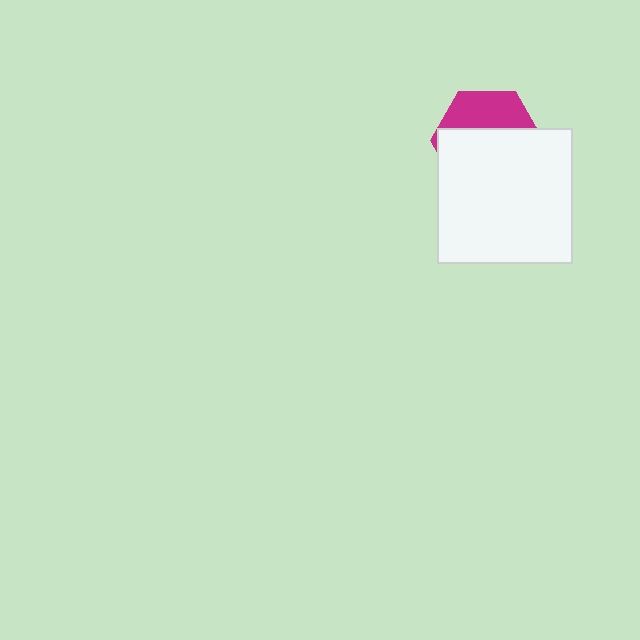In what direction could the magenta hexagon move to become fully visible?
The magenta hexagon could move up. That would shift it out from behind the white square entirely.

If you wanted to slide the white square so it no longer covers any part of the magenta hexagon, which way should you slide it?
Slide it down — that is the most direct way to separate the two shapes.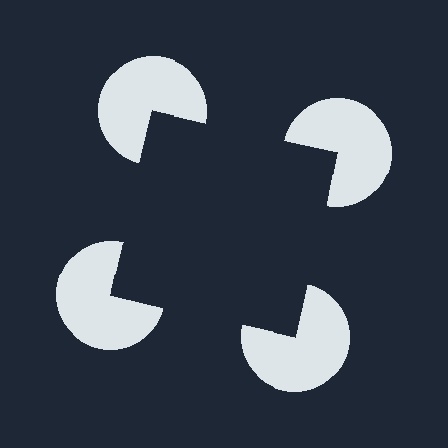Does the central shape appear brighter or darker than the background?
It typically appears slightly darker than the background, even though no actual brightness change is drawn.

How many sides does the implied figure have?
4 sides.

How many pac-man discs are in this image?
There are 4 — one at each vertex of the illusory square.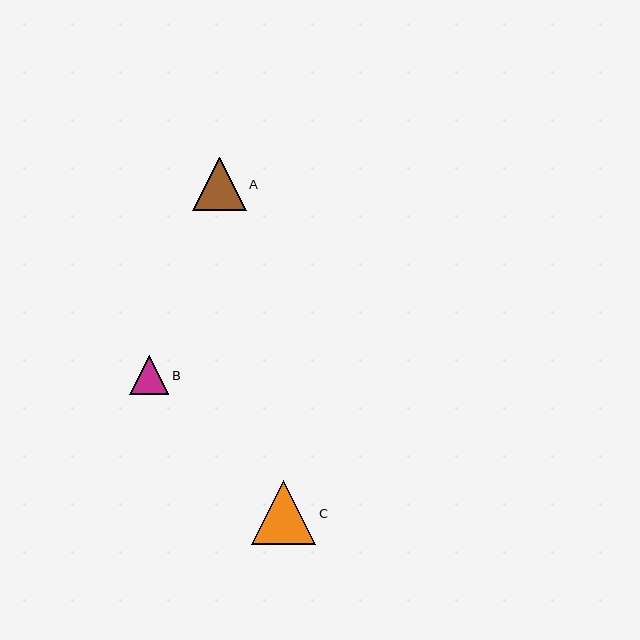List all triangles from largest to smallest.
From largest to smallest: C, A, B.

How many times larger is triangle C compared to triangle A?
Triangle C is approximately 1.2 times the size of triangle A.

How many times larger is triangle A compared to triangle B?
Triangle A is approximately 1.4 times the size of triangle B.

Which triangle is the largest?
Triangle C is the largest with a size of approximately 64 pixels.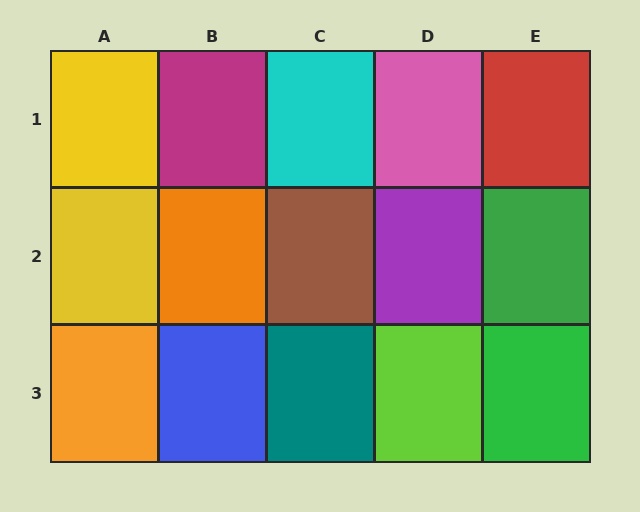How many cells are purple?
1 cell is purple.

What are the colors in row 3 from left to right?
Orange, blue, teal, lime, green.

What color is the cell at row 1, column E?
Red.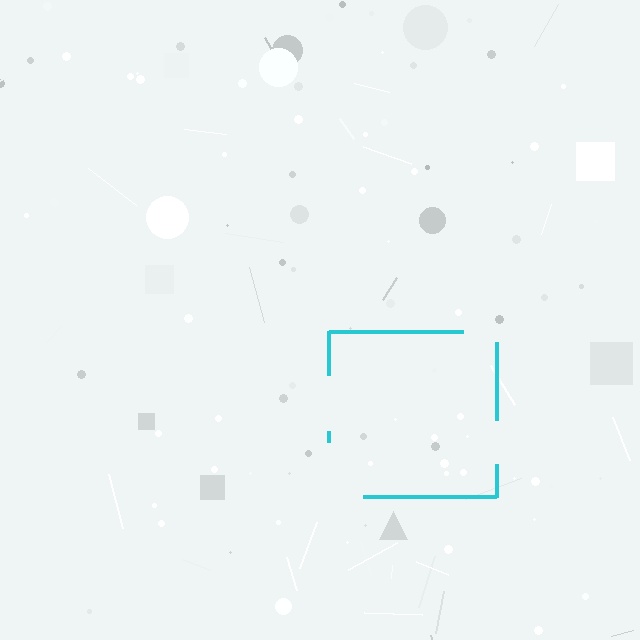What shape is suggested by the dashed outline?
The dashed outline suggests a square.